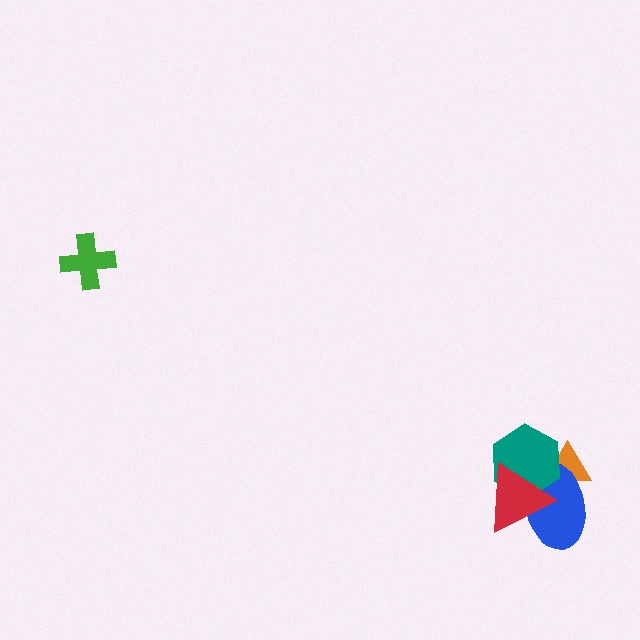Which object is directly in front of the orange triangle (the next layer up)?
The blue ellipse is directly in front of the orange triangle.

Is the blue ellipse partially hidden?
Yes, it is partially covered by another shape.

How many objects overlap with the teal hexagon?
3 objects overlap with the teal hexagon.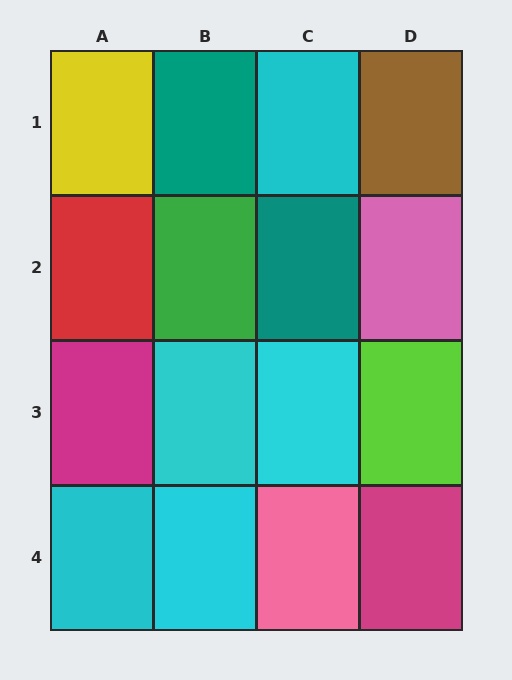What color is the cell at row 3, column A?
Magenta.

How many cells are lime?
1 cell is lime.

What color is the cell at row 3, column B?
Cyan.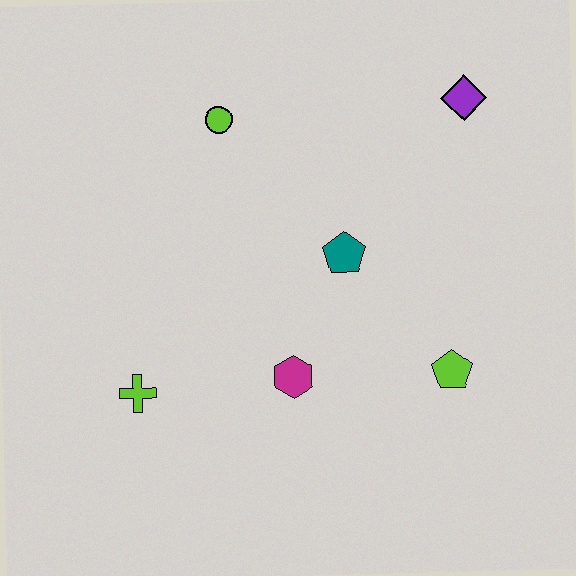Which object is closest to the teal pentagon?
The magenta hexagon is closest to the teal pentagon.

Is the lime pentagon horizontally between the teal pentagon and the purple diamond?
Yes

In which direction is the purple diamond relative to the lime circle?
The purple diamond is to the right of the lime circle.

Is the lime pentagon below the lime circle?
Yes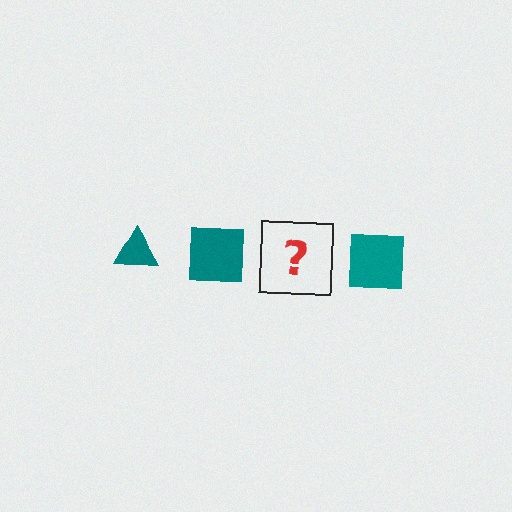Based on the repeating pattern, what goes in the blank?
The blank should be a teal triangle.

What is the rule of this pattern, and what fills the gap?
The rule is that the pattern cycles through triangle, square shapes in teal. The gap should be filled with a teal triangle.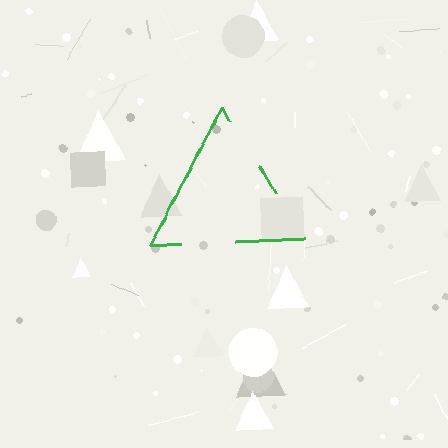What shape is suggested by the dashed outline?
The dashed outline suggests a triangle.